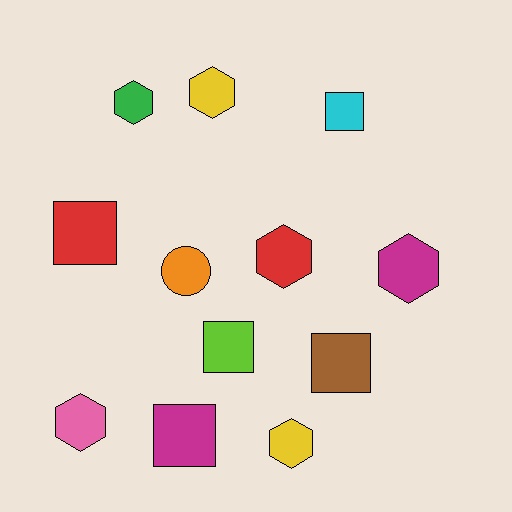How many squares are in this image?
There are 5 squares.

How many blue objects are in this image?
There are no blue objects.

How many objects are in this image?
There are 12 objects.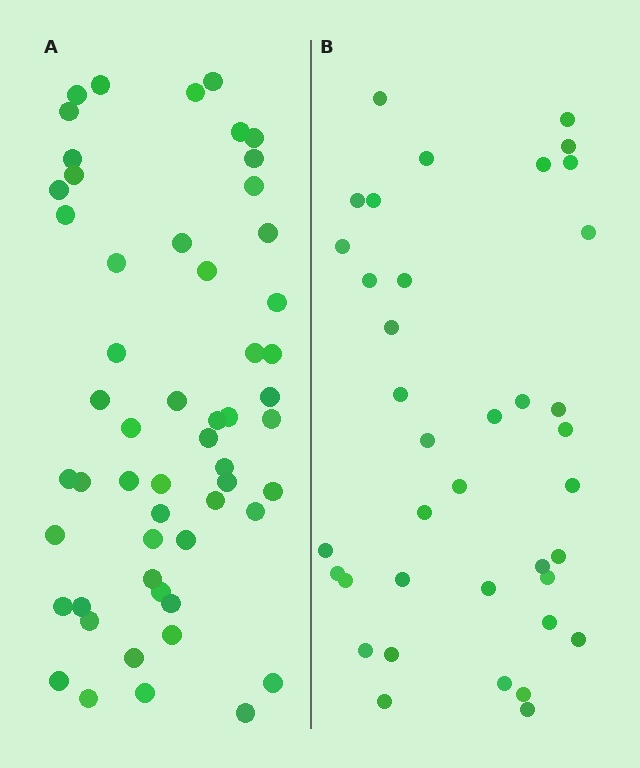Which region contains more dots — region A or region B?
Region A (the left region) has more dots.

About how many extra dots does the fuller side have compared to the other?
Region A has approximately 15 more dots than region B.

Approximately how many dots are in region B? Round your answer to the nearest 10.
About 40 dots. (The exact count is 38, which rounds to 40.)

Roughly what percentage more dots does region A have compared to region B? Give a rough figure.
About 45% more.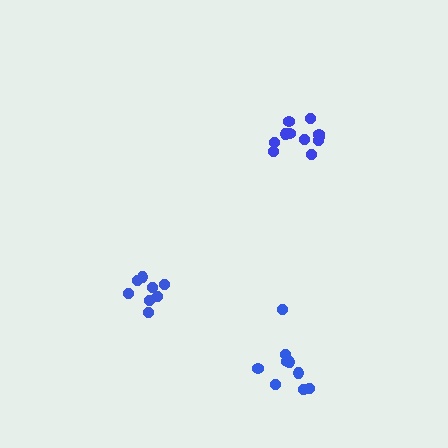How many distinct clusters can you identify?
There are 3 distinct clusters.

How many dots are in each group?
Group 1: 9 dots, Group 2: 8 dots, Group 3: 11 dots (28 total).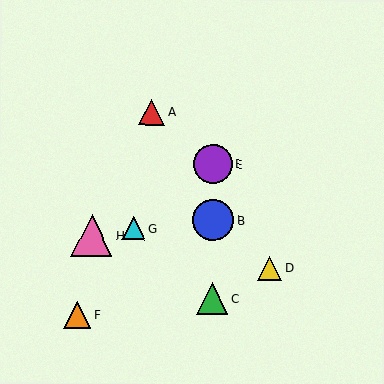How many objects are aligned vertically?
3 objects (B, C, E) are aligned vertically.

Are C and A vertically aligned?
No, C is at x≈212 and A is at x≈152.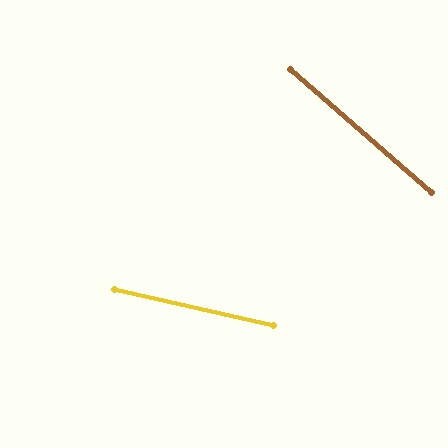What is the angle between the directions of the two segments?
Approximately 28 degrees.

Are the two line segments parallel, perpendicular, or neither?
Neither parallel nor perpendicular — they differ by about 28°.